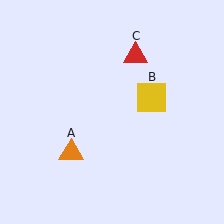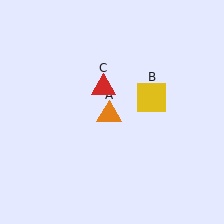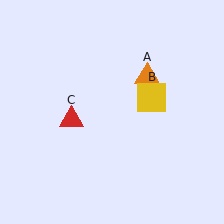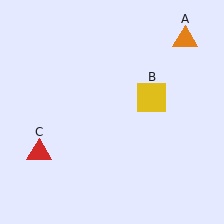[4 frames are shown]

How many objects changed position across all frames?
2 objects changed position: orange triangle (object A), red triangle (object C).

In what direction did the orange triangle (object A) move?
The orange triangle (object A) moved up and to the right.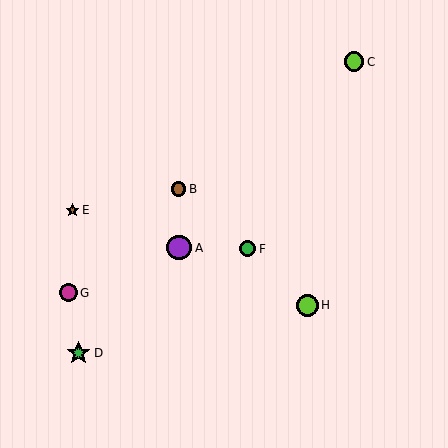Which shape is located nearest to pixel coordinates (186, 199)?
The brown circle (labeled B) at (178, 189) is nearest to that location.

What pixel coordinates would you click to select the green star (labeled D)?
Click at (79, 353) to select the green star D.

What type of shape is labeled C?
Shape C is a lime circle.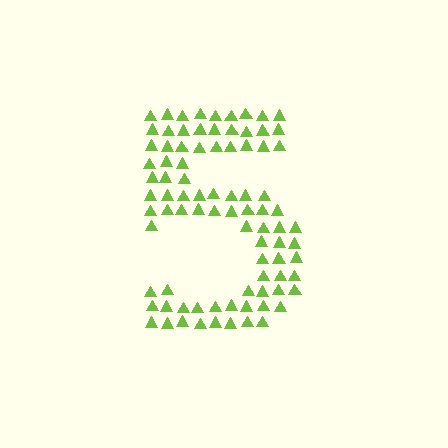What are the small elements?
The small elements are triangles.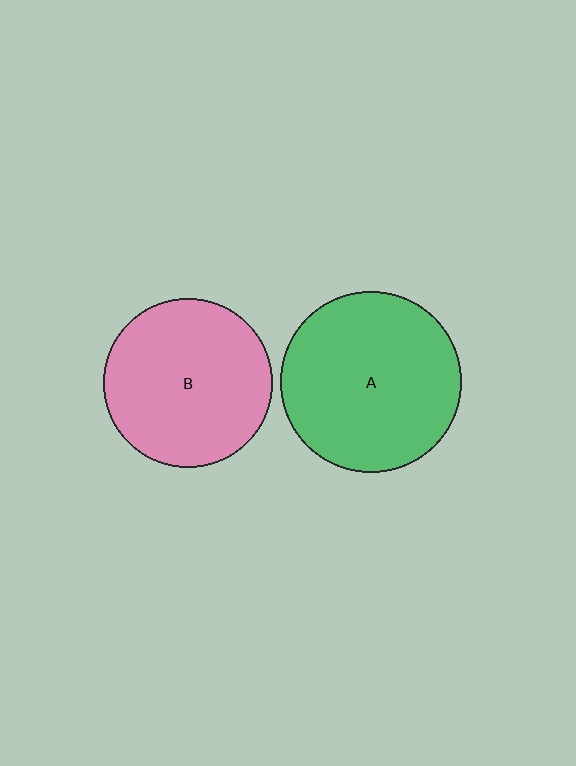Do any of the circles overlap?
No, none of the circles overlap.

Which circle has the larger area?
Circle A (green).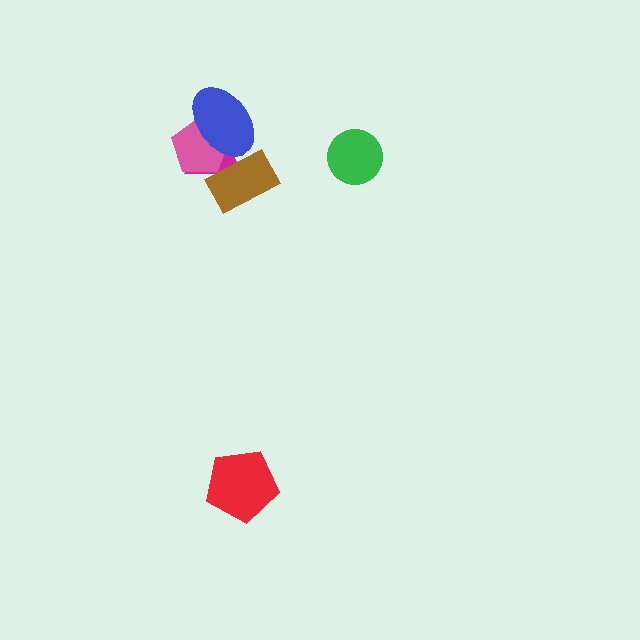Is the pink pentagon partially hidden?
Yes, it is partially covered by another shape.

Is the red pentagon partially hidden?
No, no other shape covers it.